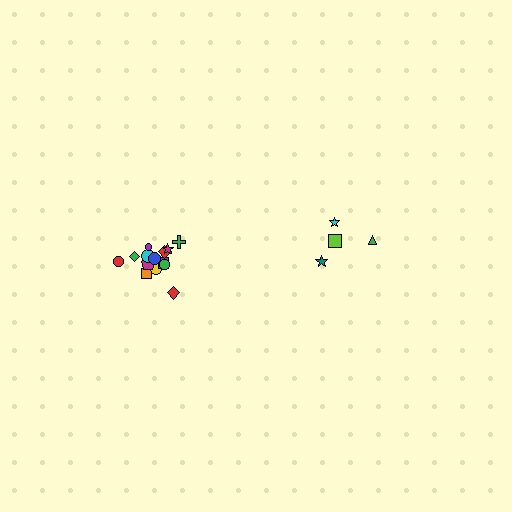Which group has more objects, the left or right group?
The left group.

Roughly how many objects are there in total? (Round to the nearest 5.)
Roughly 20 objects in total.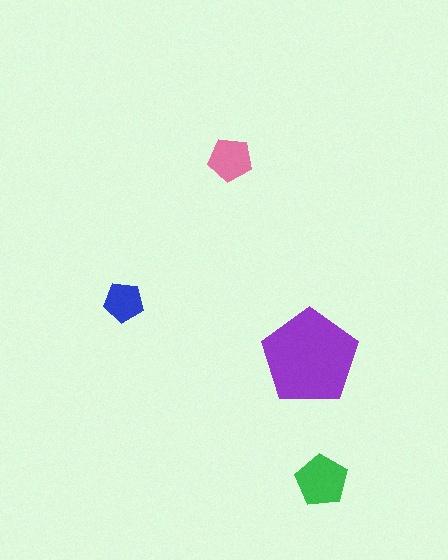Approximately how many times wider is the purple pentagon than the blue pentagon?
About 2.5 times wider.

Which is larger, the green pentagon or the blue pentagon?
The green one.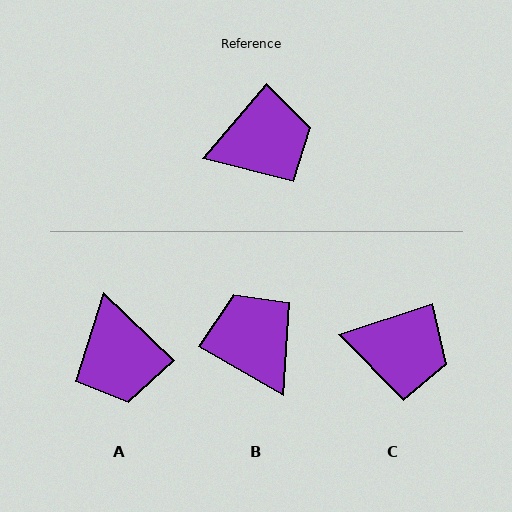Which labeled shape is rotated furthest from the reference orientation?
B, about 100 degrees away.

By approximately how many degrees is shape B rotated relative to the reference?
Approximately 100 degrees counter-clockwise.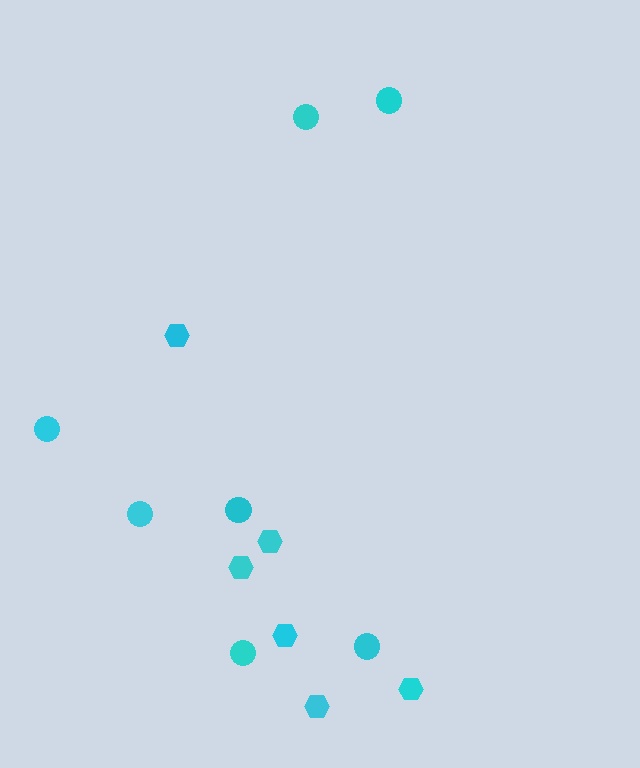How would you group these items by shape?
There are 2 groups: one group of circles (7) and one group of hexagons (6).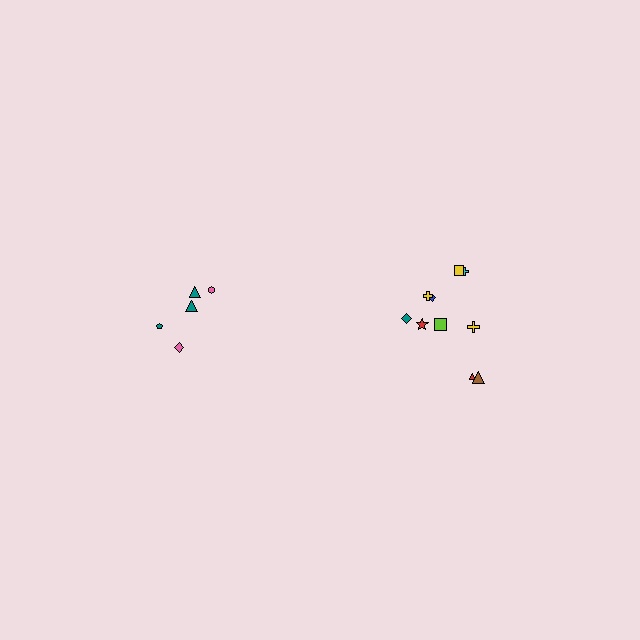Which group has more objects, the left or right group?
The right group.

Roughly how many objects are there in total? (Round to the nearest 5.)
Roughly 15 objects in total.